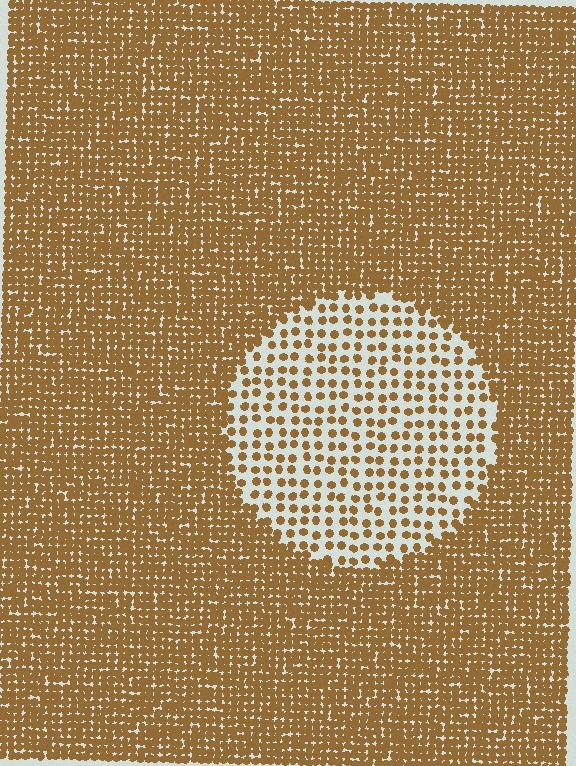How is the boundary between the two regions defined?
The boundary is defined by a change in element density (approximately 2.7x ratio). All elements are the same color, size, and shape.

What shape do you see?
I see a circle.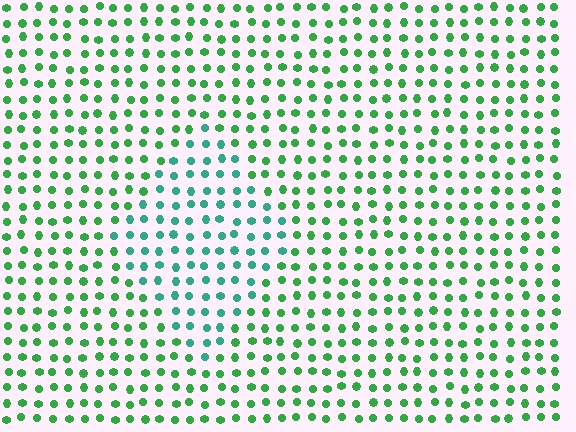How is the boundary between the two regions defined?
The boundary is defined purely by a slight shift in hue (about 36 degrees). Spacing, size, and orientation are identical on both sides.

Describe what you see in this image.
The image is filled with small green elements in a uniform arrangement. A diamond-shaped region is visible where the elements are tinted to a slightly different hue, forming a subtle color boundary.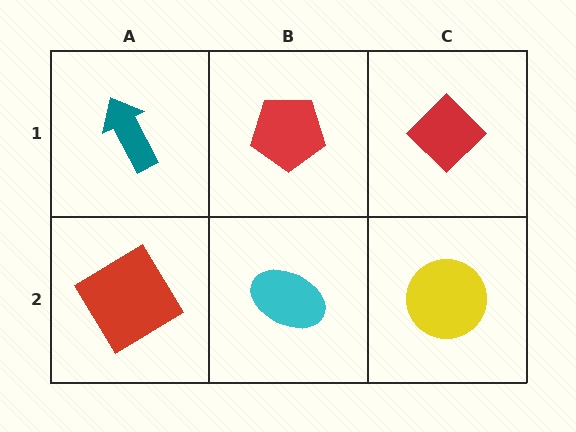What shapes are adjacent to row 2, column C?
A red diamond (row 1, column C), a cyan ellipse (row 2, column B).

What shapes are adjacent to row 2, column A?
A teal arrow (row 1, column A), a cyan ellipse (row 2, column B).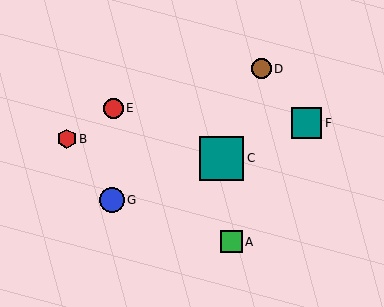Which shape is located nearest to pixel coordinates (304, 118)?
The teal square (labeled F) at (307, 123) is nearest to that location.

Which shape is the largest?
The teal square (labeled C) is the largest.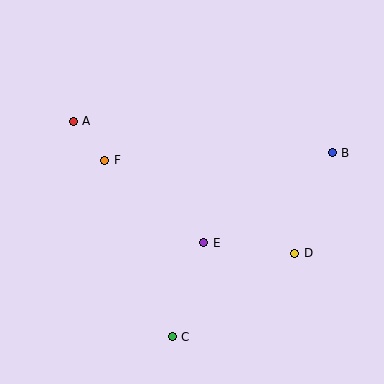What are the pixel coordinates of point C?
Point C is at (172, 337).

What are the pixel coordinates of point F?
Point F is at (105, 160).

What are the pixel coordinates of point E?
Point E is at (204, 243).